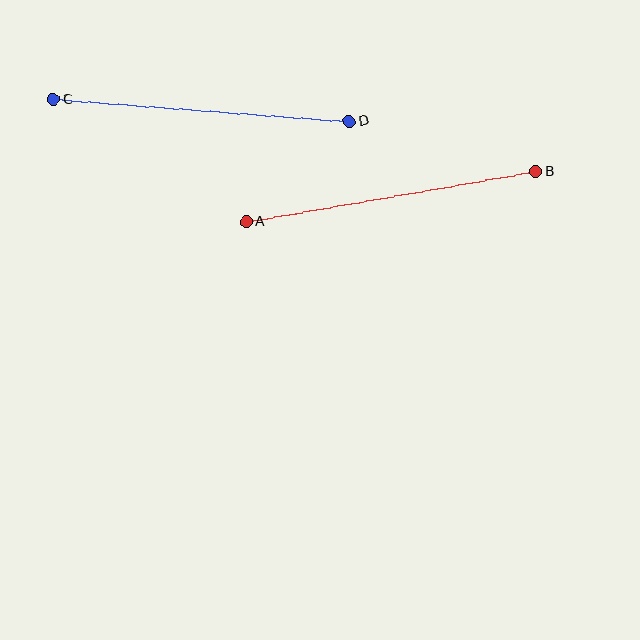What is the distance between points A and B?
The distance is approximately 294 pixels.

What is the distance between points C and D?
The distance is approximately 297 pixels.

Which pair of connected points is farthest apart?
Points C and D are farthest apart.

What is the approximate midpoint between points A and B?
The midpoint is at approximately (391, 196) pixels.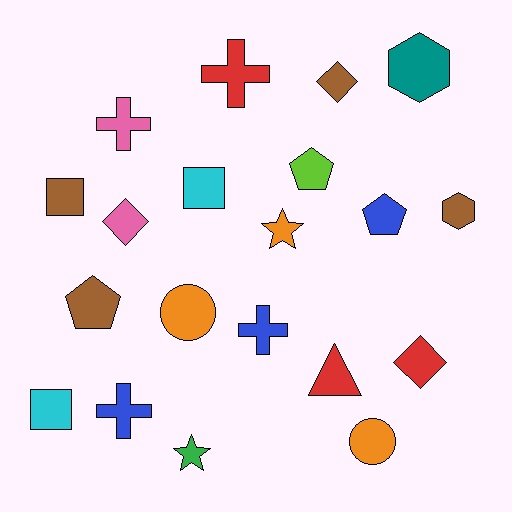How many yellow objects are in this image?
There are no yellow objects.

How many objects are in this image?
There are 20 objects.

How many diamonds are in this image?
There are 3 diamonds.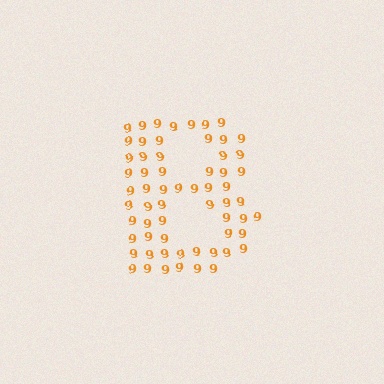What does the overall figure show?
The overall figure shows the letter B.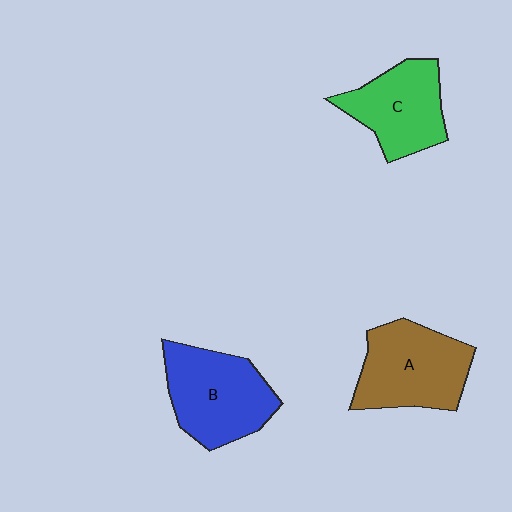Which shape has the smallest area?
Shape C (green).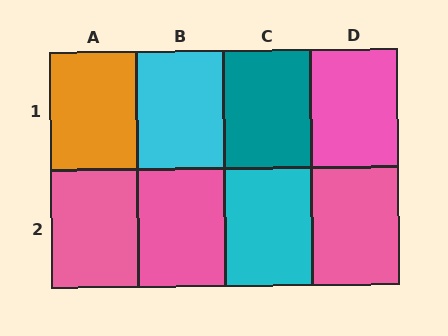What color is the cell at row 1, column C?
Teal.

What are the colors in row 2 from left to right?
Pink, pink, cyan, pink.